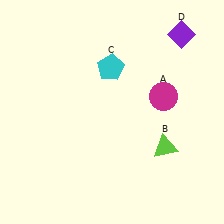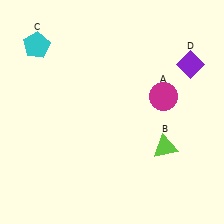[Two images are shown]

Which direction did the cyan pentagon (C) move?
The cyan pentagon (C) moved left.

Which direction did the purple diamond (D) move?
The purple diamond (D) moved down.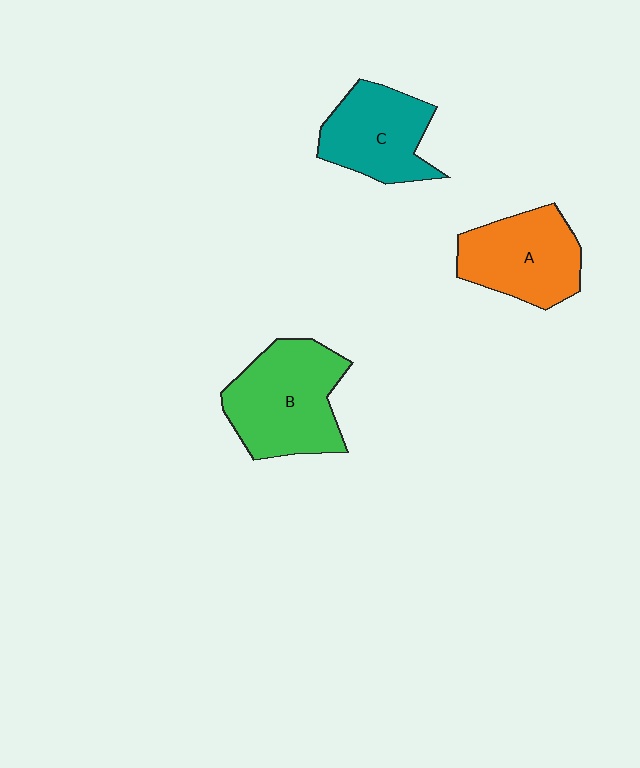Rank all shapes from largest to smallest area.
From largest to smallest: B (green), A (orange), C (teal).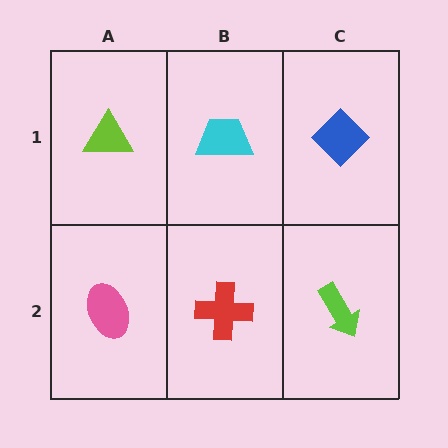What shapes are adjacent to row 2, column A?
A lime triangle (row 1, column A), a red cross (row 2, column B).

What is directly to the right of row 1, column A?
A cyan trapezoid.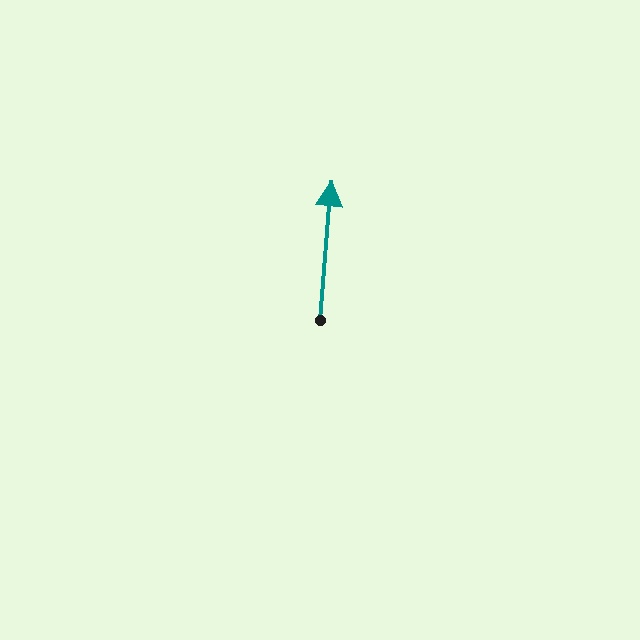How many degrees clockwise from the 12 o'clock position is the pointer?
Approximately 5 degrees.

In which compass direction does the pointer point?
North.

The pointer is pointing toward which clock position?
Roughly 12 o'clock.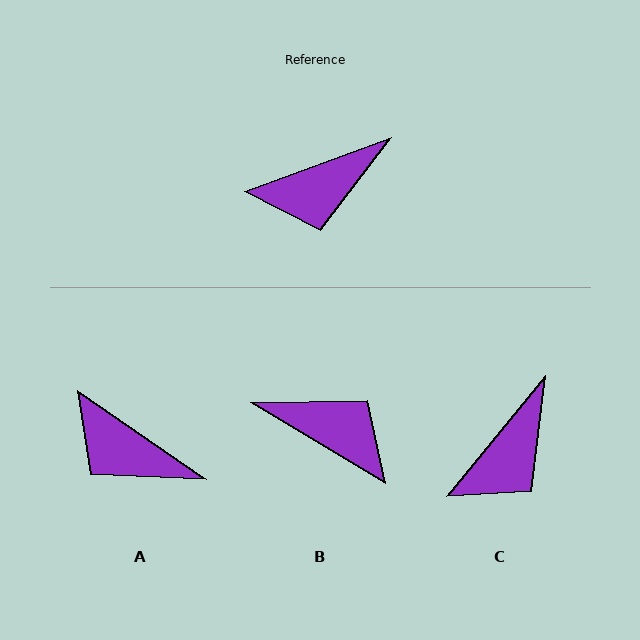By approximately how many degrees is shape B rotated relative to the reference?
Approximately 129 degrees counter-clockwise.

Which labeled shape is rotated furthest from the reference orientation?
B, about 129 degrees away.